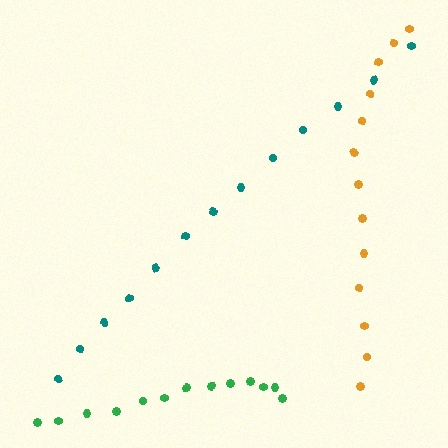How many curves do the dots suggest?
There are 3 distinct paths.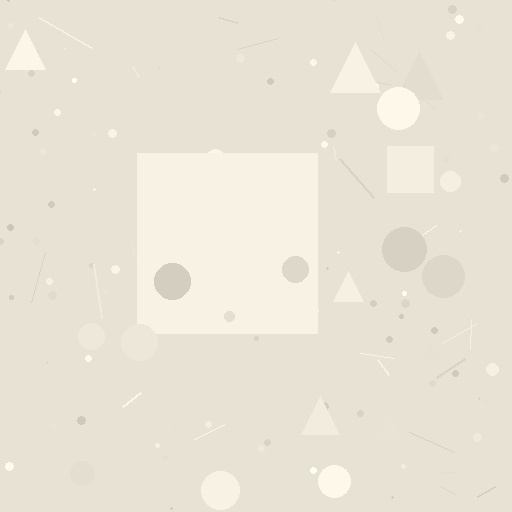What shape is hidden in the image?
A square is hidden in the image.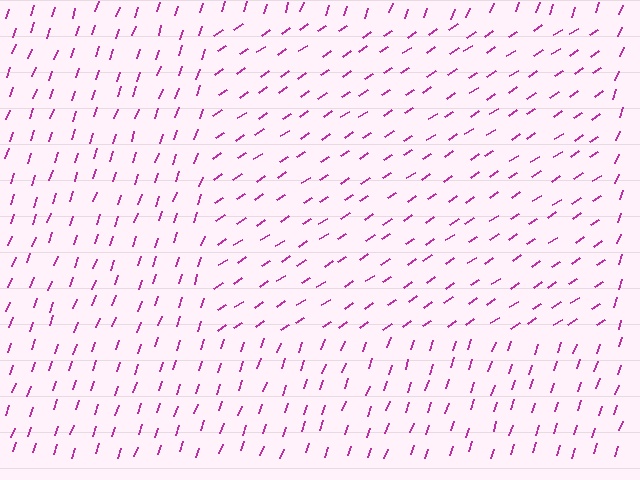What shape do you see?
I see a rectangle.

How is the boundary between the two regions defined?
The boundary is defined purely by a change in line orientation (approximately 37 degrees difference). All lines are the same color and thickness.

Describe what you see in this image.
The image is filled with small magenta line segments. A rectangle region in the image has lines oriented differently from the surrounding lines, creating a visible texture boundary.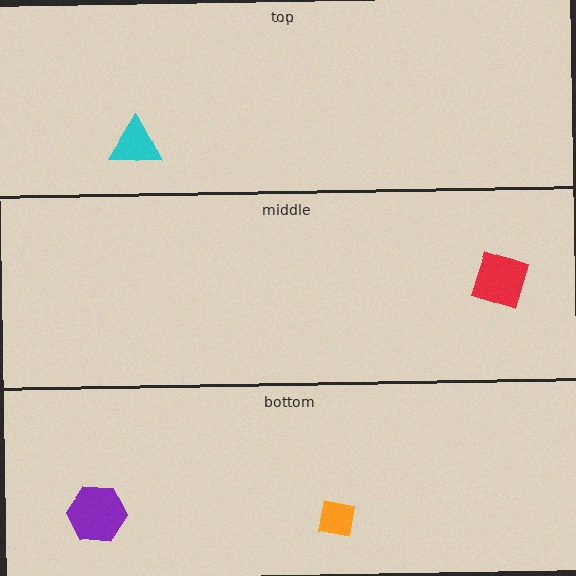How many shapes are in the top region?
1.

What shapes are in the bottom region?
The orange square, the purple hexagon.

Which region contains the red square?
The middle region.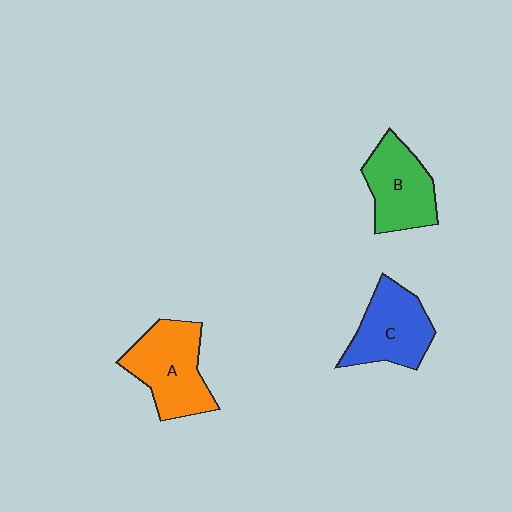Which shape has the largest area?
Shape A (orange).